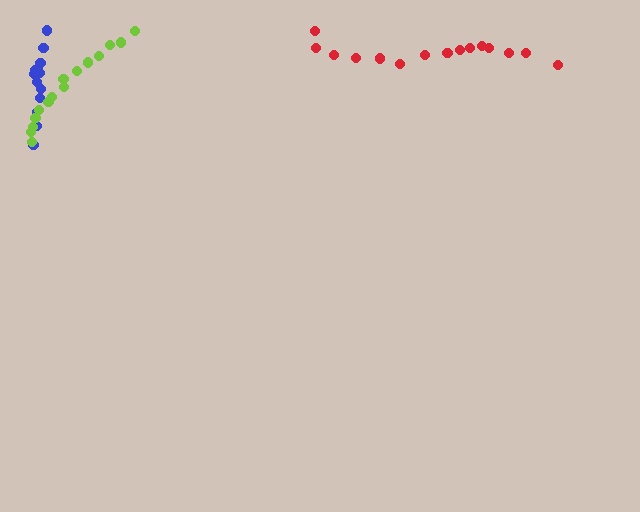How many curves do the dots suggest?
There are 3 distinct paths.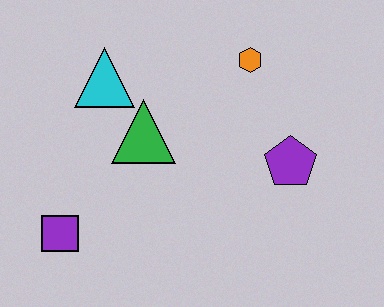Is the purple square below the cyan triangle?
Yes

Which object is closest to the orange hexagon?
The purple pentagon is closest to the orange hexagon.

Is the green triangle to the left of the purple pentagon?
Yes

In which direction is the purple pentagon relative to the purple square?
The purple pentagon is to the right of the purple square.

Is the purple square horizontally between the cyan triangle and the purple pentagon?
No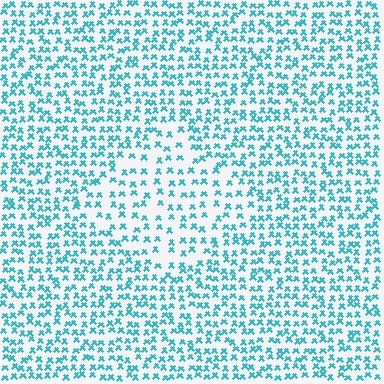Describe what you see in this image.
The image contains small cyan elements arranged at two different densities. A diamond-shaped region is visible where the elements are less densely packed than the surrounding area.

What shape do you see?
I see a diamond.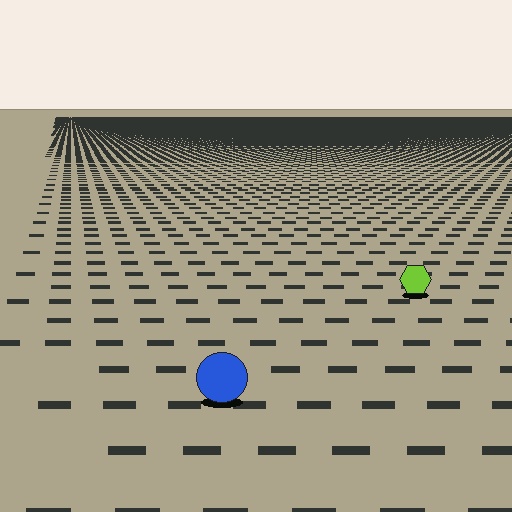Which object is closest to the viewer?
The blue circle is closest. The texture marks near it are larger and more spread out.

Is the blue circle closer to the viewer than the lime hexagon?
Yes. The blue circle is closer — you can tell from the texture gradient: the ground texture is coarser near it.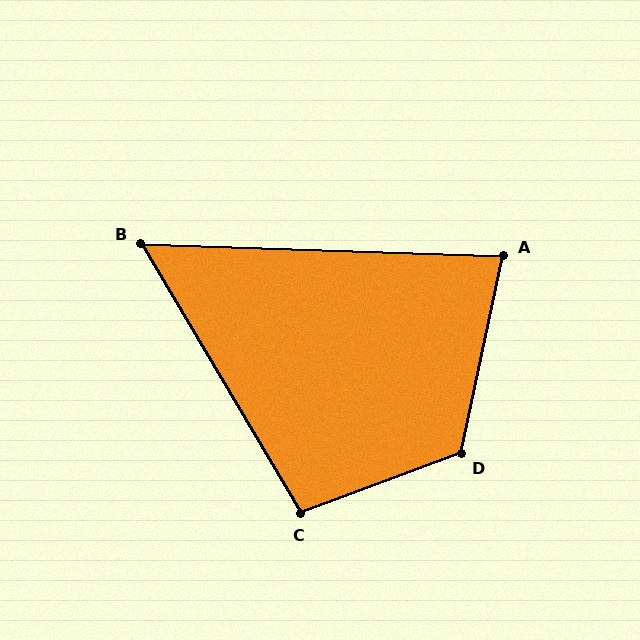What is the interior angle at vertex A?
Approximately 80 degrees (acute).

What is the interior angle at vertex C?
Approximately 100 degrees (obtuse).